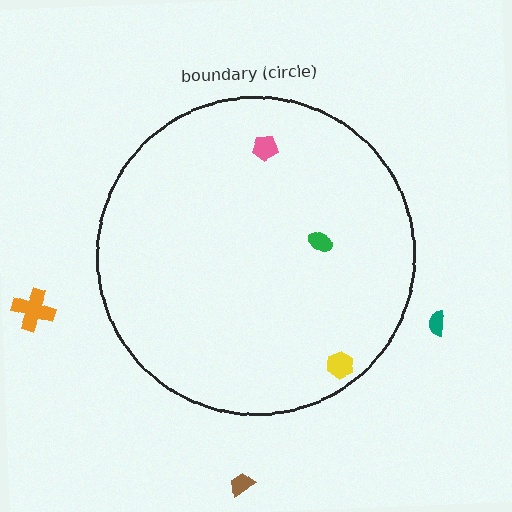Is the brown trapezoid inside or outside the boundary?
Outside.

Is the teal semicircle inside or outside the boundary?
Outside.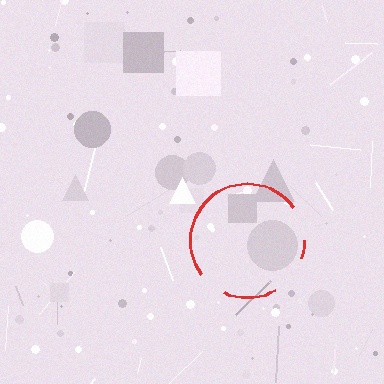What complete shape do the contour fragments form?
The contour fragments form a circle.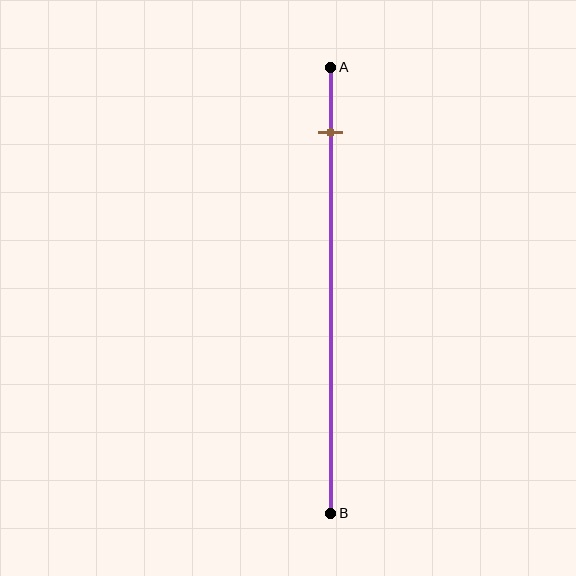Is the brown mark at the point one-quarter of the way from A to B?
No, the mark is at about 15% from A, not at the 25% one-quarter point.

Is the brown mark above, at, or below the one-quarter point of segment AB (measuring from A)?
The brown mark is above the one-quarter point of segment AB.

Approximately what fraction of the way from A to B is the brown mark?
The brown mark is approximately 15% of the way from A to B.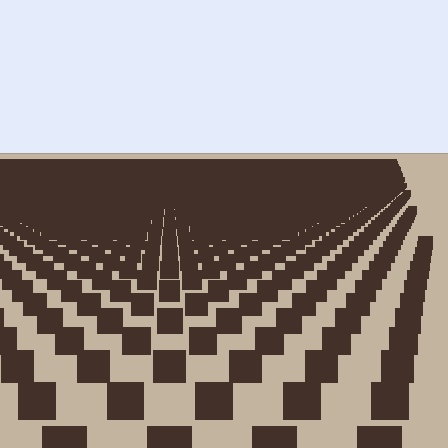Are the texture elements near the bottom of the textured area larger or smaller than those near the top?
Larger. Near the bottom, elements are closer to the viewer and appear at a bigger on-screen size.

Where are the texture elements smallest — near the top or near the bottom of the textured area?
Near the top.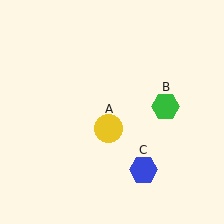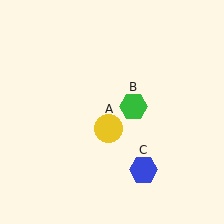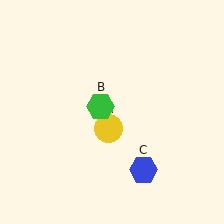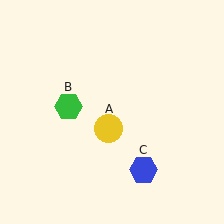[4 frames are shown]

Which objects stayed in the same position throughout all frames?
Yellow circle (object A) and blue hexagon (object C) remained stationary.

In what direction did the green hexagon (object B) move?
The green hexagon (object B) moved left.